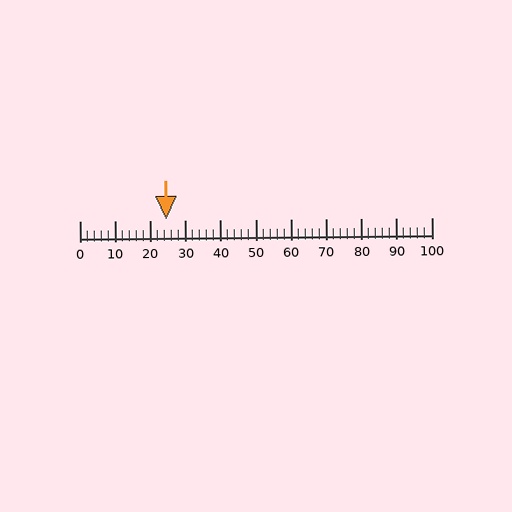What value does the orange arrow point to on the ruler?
The orange arrow points to approximately 24.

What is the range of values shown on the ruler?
The ruler shows values from 0 to 100.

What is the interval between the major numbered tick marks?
The major tick marks are spaced 10 units apart.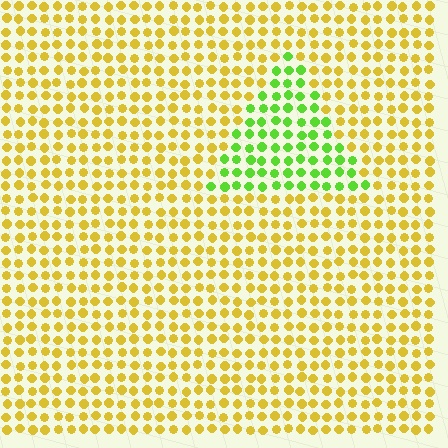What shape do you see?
I see a triangle.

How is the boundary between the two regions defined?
The boundary is defined purely by a slight shift in hue (about 55 degrees). Spacing, size, and orientation are identical on both sides.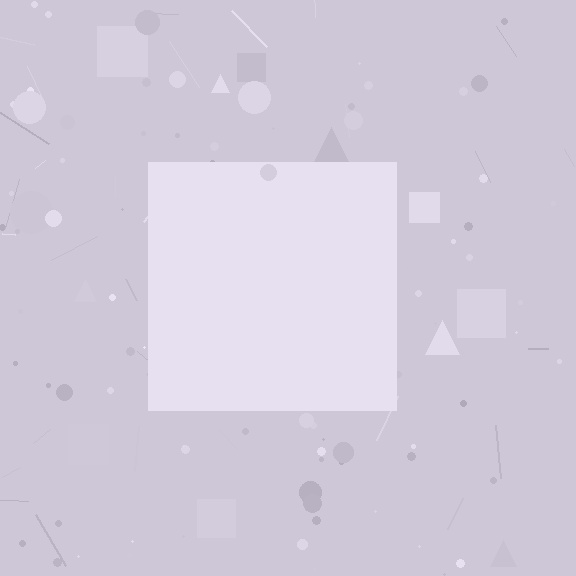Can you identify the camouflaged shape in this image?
The camouflaged shape is a square.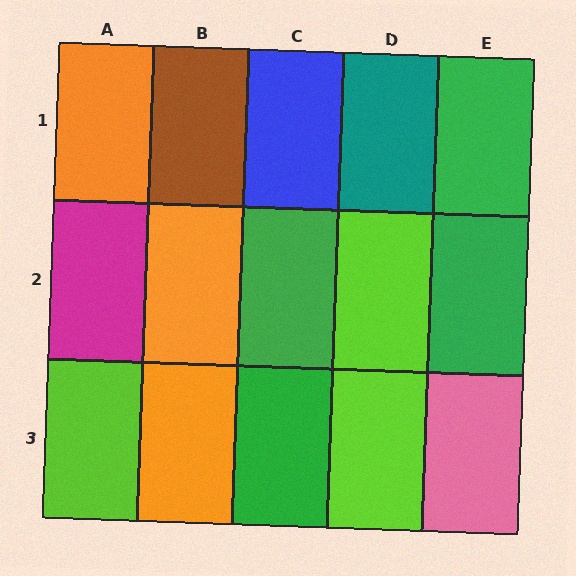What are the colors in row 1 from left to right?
Orange, brown, blue, teal, green.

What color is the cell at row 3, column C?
Green.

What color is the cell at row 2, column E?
Green.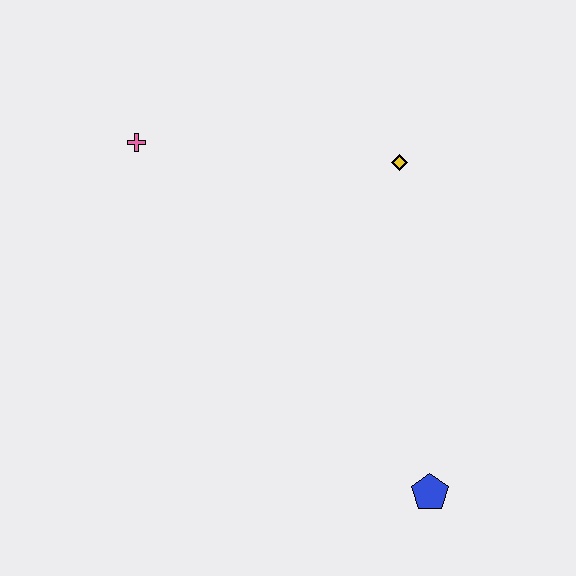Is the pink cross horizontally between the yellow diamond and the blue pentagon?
No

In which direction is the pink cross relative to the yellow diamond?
The pink cross is to the left of the yellow diamond.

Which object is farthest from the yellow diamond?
The blue pentagon is farthest from the yellow diamond.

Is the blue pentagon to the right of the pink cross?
Yes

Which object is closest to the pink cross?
The yellow diamond is closest to the pink cross.